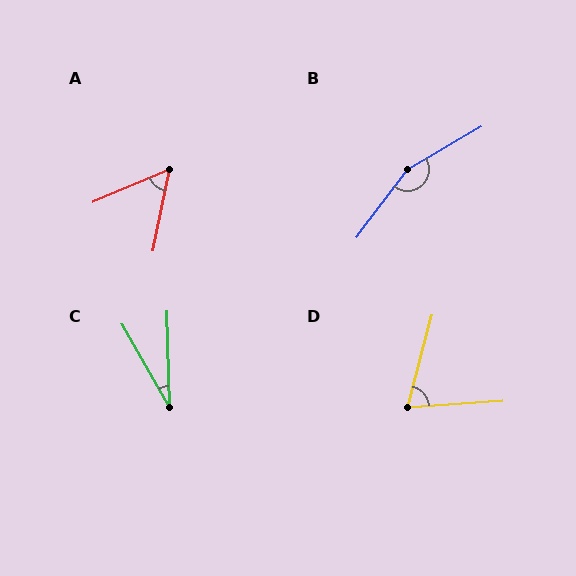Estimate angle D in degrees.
Approximately 71 degrees.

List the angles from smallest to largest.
C (28°), A (56°), D (71°), B (157°).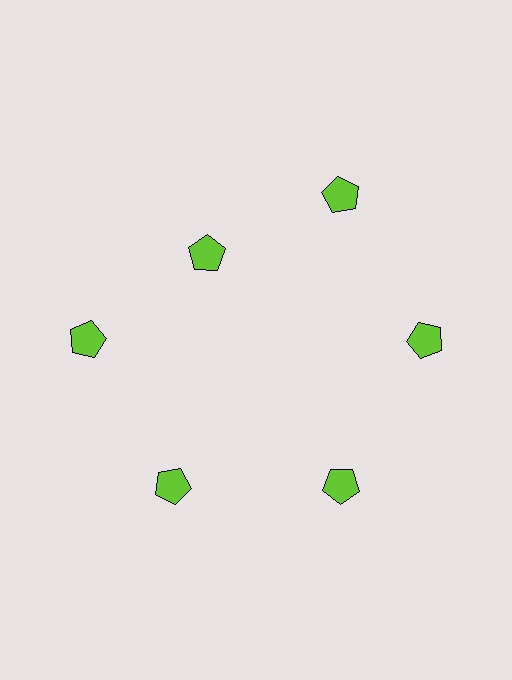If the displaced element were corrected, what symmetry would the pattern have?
It would have 6-fold rotational symmetry — the pattern would map onto itself every 60 degrees.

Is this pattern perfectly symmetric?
No. The 6 lime pentagons are arranged in a ring, but one element near the 11 o'clock position is pulled inward toward the center, breaking the 6-fold rotational symmetry.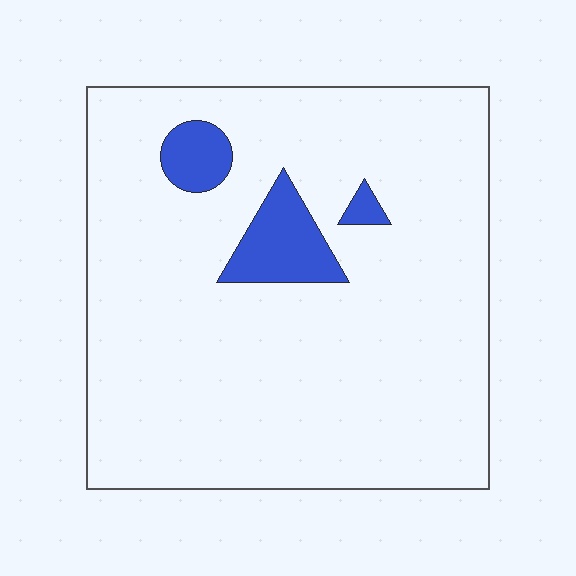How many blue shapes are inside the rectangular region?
3.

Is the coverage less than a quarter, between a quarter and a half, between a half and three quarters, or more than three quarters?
Less than a quarter.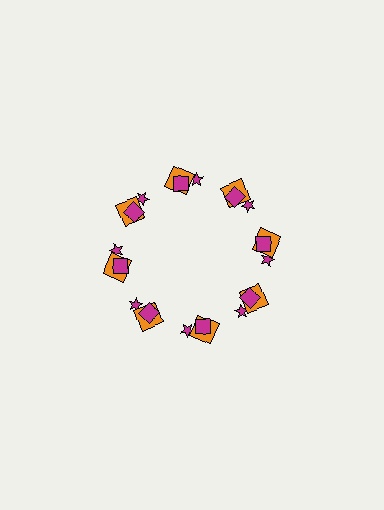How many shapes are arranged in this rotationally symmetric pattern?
There are 24 shapes, arranged in 8 groups of 3.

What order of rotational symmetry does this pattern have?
This pattern has 8-fold rotational symmetry.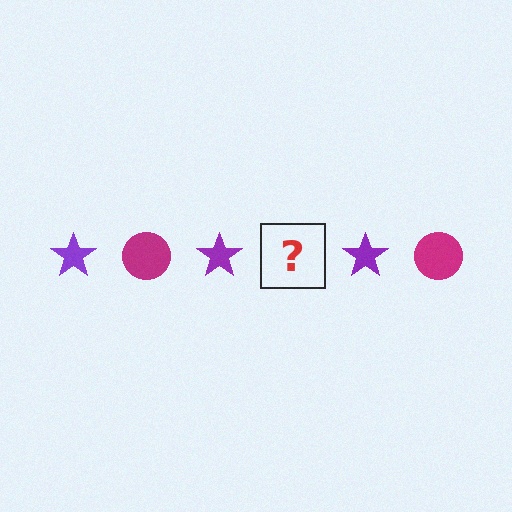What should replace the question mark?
The question mark should be replaced with a magenta circle.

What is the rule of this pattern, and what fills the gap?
The rule is that the pattern alternates between purple star and magenta circle. The gap should be filled with a magenta circle.